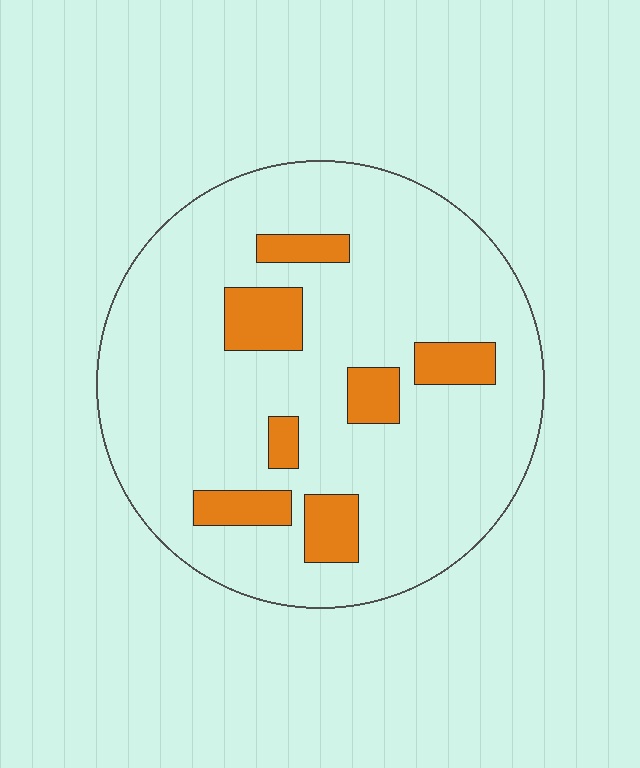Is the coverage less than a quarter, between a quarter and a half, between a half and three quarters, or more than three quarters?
Less than a quarter.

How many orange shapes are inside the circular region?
7.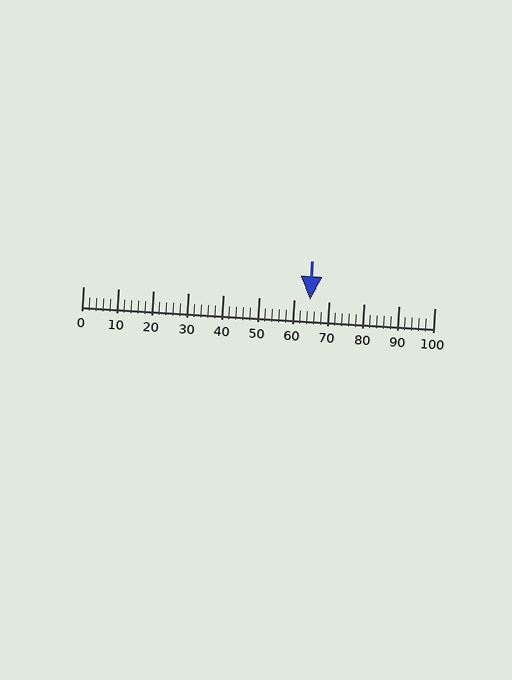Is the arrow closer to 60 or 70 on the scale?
The arrow is closer to 60.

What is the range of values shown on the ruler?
The ruler shows values from 0 to 100.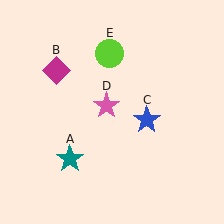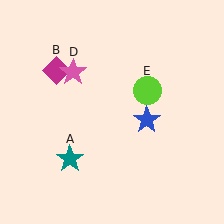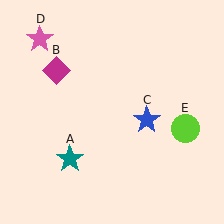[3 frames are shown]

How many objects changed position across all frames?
2 objects changed position: pink star (object D), lime circle (object E).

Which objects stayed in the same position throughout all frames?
Teal star (object A) and magenta diamond (object B) and blue star (object C) remained stationary.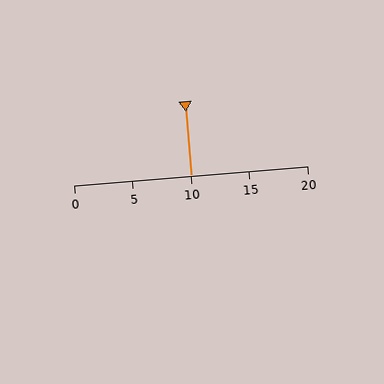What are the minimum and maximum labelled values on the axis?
The axis runs from 0 to 20.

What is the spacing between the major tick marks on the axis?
The major ticks are spaced 5 apart.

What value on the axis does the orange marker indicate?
The marker indicates approximately 10.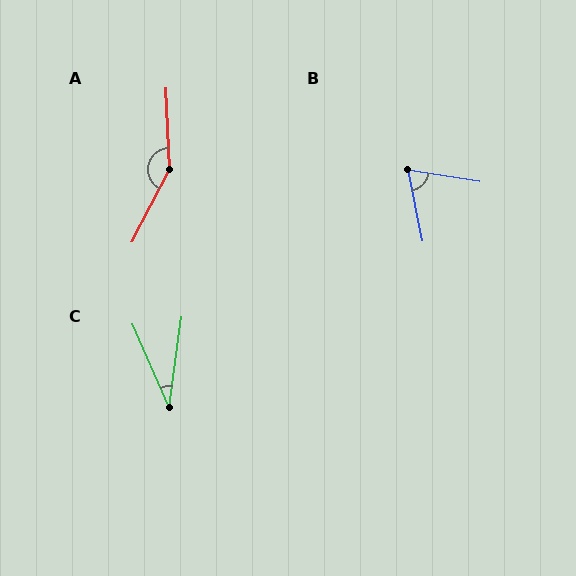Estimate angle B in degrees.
Approximately 70 degrees.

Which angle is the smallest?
C, at approximately 31 degrees.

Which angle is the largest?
A, at approximately 150 degrees.